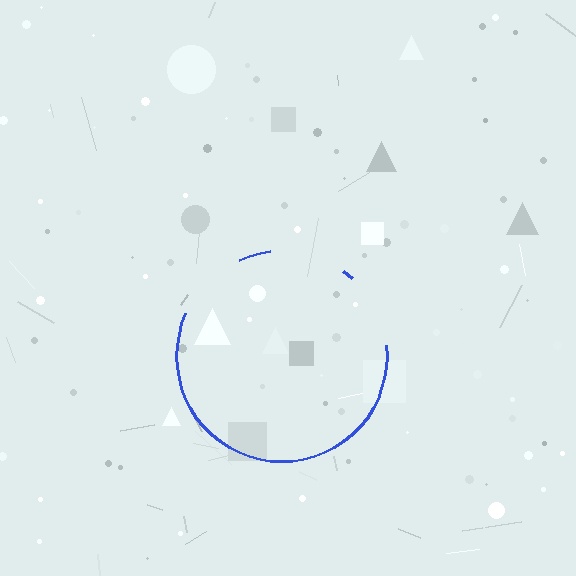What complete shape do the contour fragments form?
The contour fragments form a circle.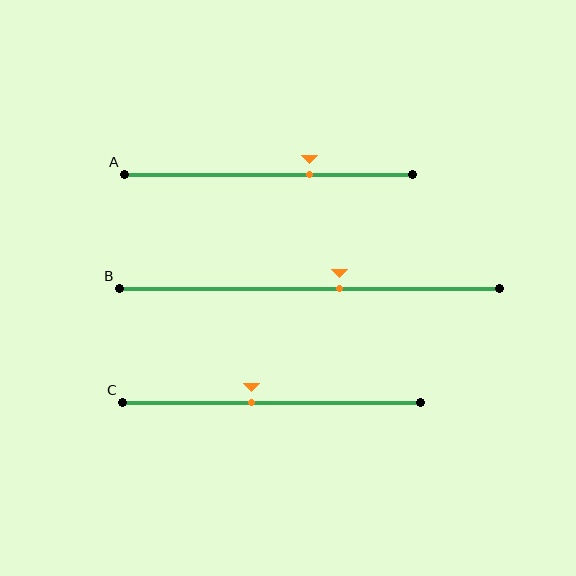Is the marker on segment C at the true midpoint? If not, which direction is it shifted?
No, the marker on segment C is shifted to the left by about 7% of the segment length.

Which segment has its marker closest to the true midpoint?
Segment C has its marker closest to the true midpoint.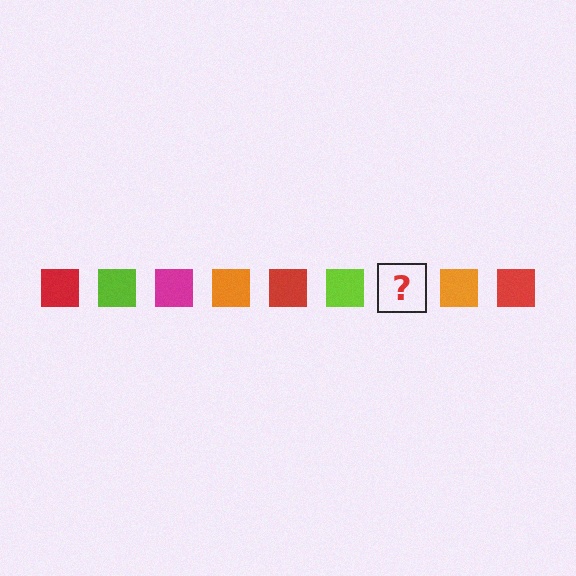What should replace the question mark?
The question mark should be replaced with a magenta square.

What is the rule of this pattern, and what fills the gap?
The rule is that the pattern cycles through red, lime, magenta, orange squares. The gap should be filled with a magenta square.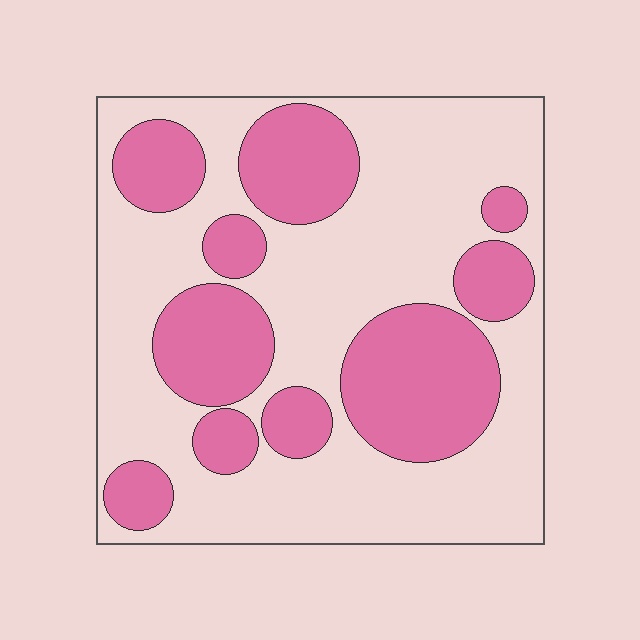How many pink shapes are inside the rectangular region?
10.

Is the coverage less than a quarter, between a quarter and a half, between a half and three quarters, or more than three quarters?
Between a quarter and a half.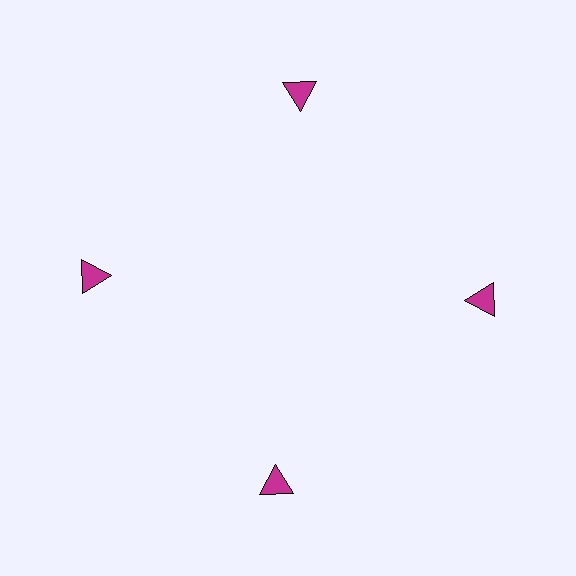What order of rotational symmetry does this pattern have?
This pattern has 4-fold rotational symmetry.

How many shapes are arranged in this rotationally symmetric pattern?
There are 4 shapes, arranged in 4 groups of 1.